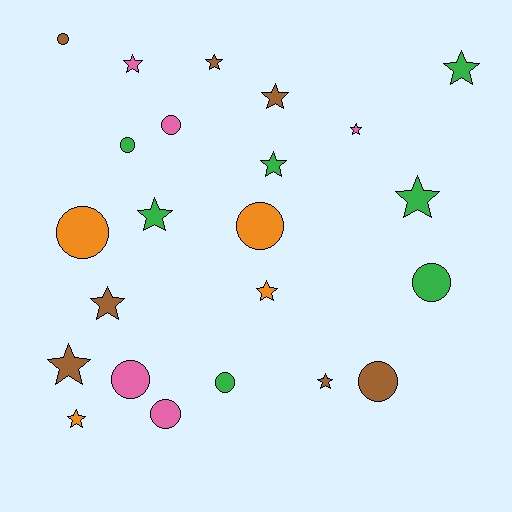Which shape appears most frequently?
Star, with 13 objects.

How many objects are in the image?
There are 23 objects.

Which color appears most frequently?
Brown, with 7 objects.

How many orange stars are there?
There are 2 orange stars.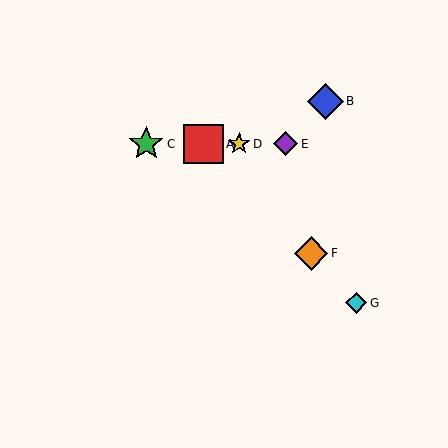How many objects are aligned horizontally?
4 objects (A, C, D, E) are aligned horizontally.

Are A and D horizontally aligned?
Yes, both are at y≈144.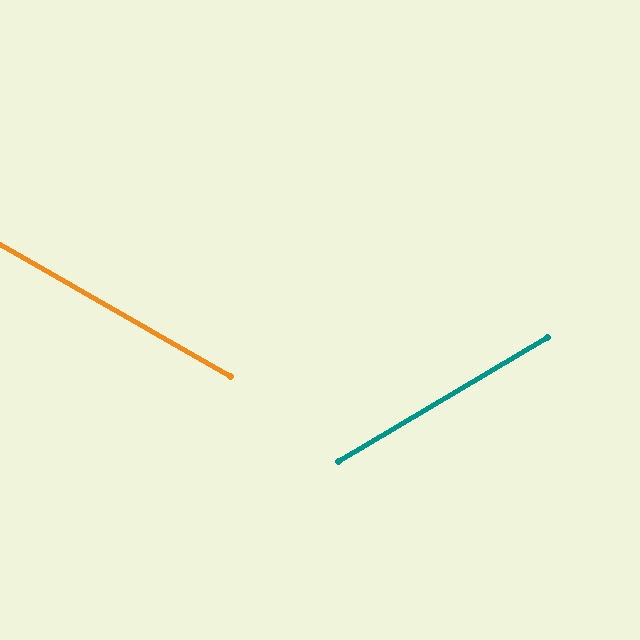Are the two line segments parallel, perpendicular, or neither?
Neither parallel nor perpendicular — they differ by about 60°.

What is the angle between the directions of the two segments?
Approximately 60 degrees.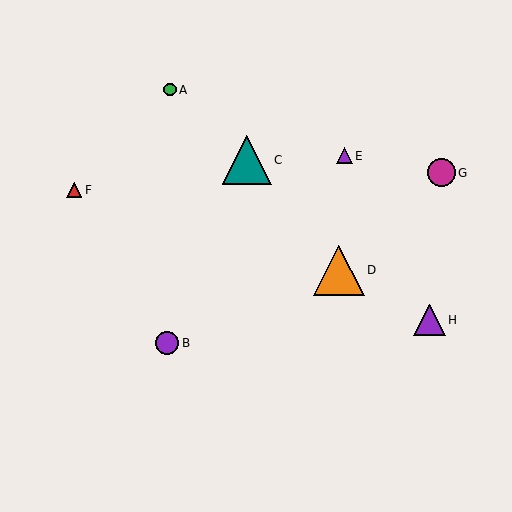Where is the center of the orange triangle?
The center of the orange triangle is at (339, 270).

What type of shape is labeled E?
Shape E is a purple triangle.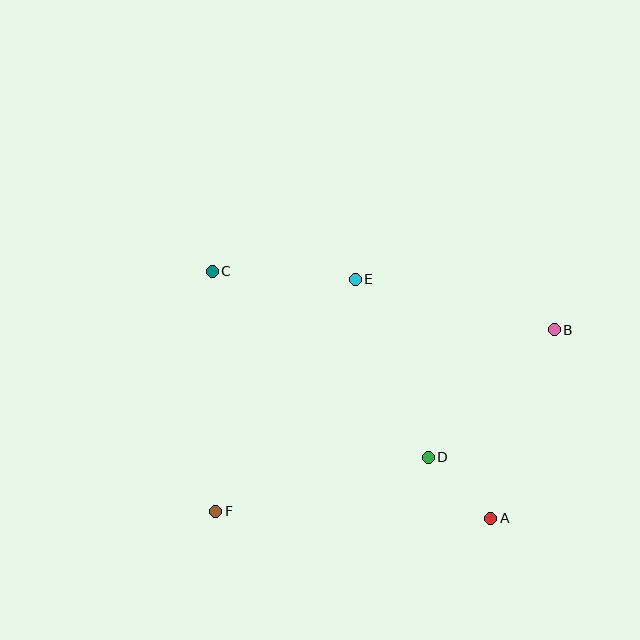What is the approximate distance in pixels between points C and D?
The distance between C and D is approximately 285 pixels.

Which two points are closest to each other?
Points A and D are closest to each other.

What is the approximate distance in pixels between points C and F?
The distance between C and F is approximately 240 pixels.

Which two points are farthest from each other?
Points B and F are farthest from each other.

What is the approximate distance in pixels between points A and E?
The distance between A and E is approximately 275 pixels.